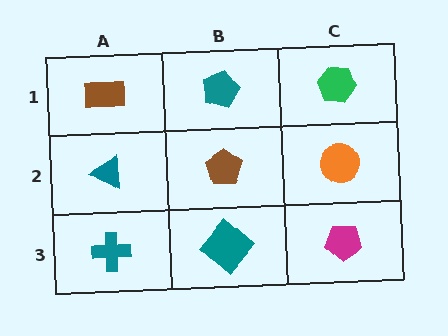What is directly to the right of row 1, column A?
A teal pentagon.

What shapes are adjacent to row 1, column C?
An orange circle (row 2, column C), a teal pentagon (row 1, column B).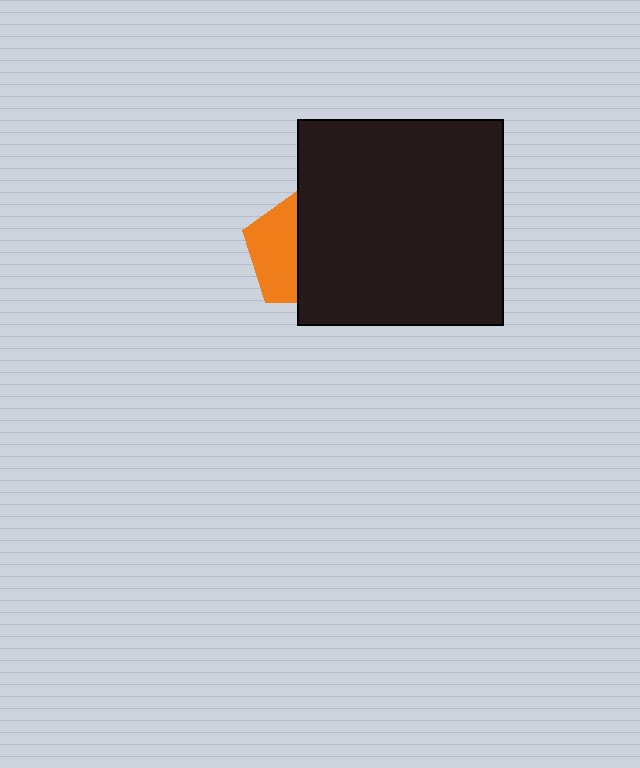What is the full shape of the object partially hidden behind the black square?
The partially hidden object is an orange pentagon.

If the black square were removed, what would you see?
You would see the complete orange pentagon.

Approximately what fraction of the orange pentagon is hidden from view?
Roughly 57% of the orange pentagon is hidden behind the black square.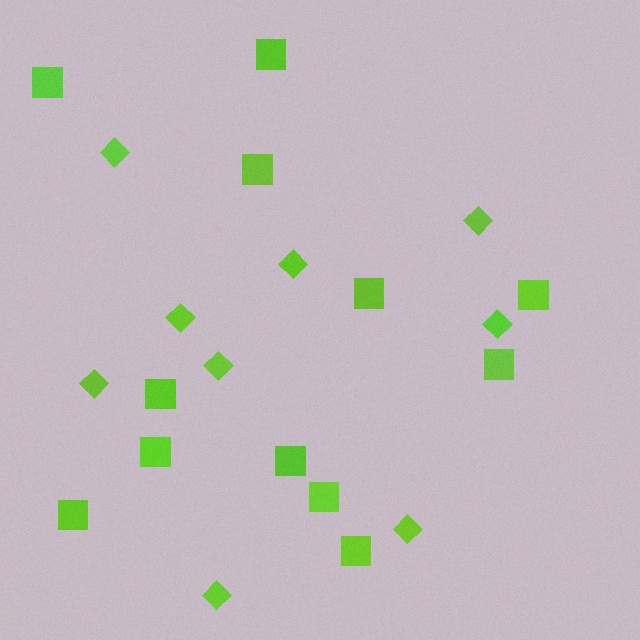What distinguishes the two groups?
There are 2 groups: one group of squares (12) and one group of diamonds (9).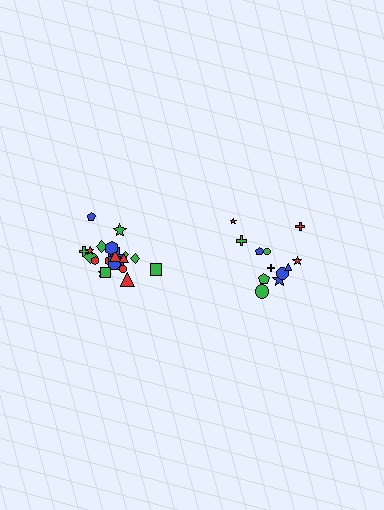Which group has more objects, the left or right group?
The left group.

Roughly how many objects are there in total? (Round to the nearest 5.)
Roughly 35 objects in total.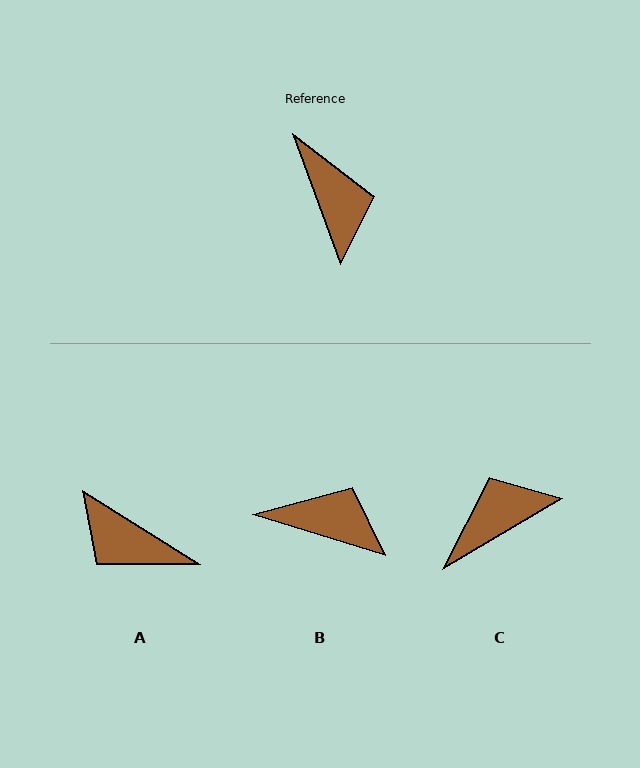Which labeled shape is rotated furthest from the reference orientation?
A, about 142 degrees away.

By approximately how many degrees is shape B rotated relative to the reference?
Approximately 53 degrees counter-clockwise.